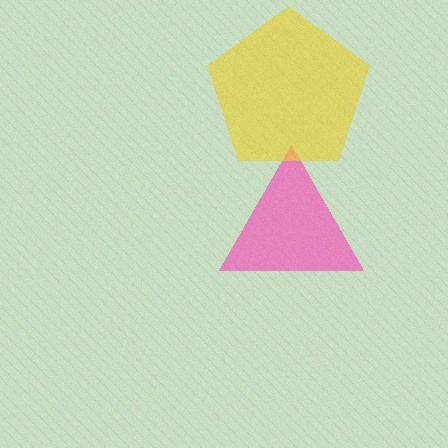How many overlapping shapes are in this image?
There are 2 overlapping shapes in the image.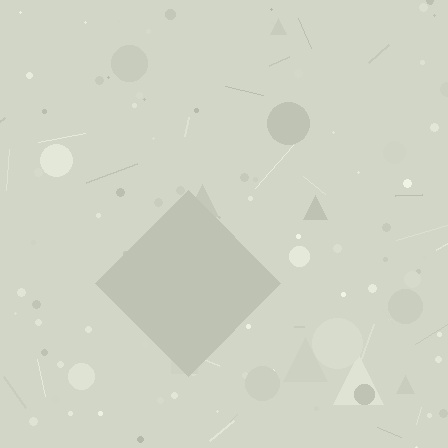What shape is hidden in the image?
A diamond is hidden in the image.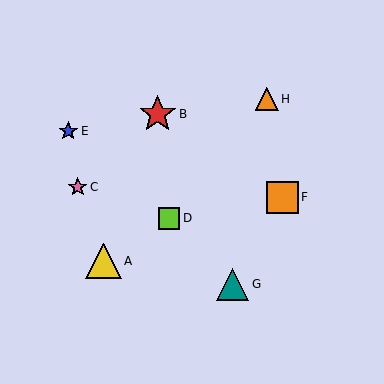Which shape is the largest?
The red star (labeled B) is the largest.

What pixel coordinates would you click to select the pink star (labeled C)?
Click at (78, 187) to select the pink star C.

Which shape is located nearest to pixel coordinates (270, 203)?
The orange square (labeled F) at (282, 197) is nearest to that location.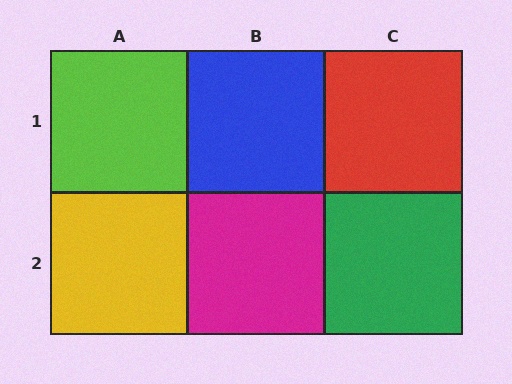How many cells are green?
1 cell is green.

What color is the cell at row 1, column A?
Lime.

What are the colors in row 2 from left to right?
Yellow, magenta, green.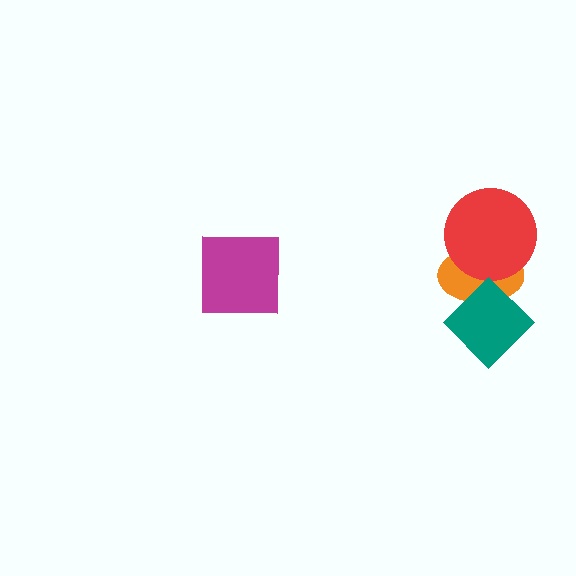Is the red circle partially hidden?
No, no other shape covers it.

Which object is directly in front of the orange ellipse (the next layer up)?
The red circle is directly in front of the orange ellipse.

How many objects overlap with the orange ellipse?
2 objects overlap with the orange ellipse.